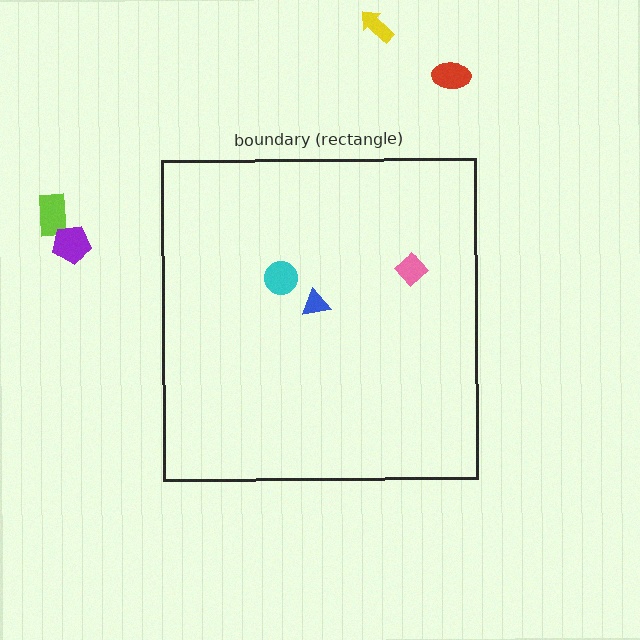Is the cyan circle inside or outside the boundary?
Inside.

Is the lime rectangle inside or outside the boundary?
Outside.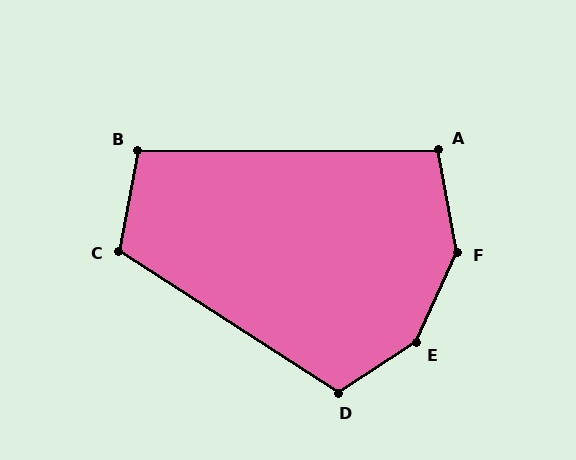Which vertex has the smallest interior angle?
A, at approximately 100 degrees.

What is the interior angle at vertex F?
Approximately 145 degrees (obtuse).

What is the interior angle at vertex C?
Approximately 113 degrees (obtuse).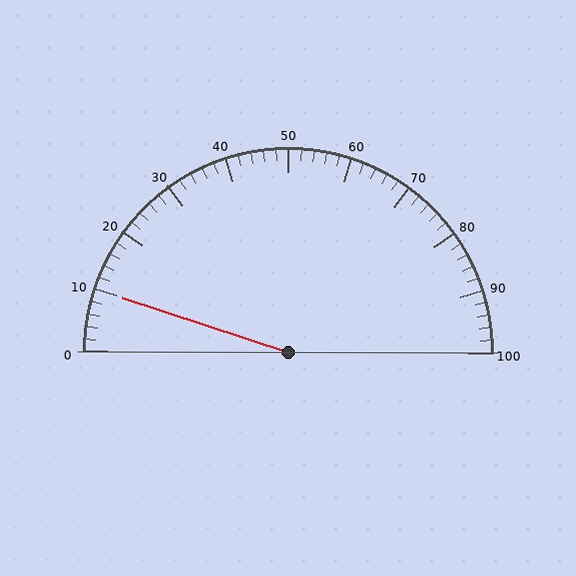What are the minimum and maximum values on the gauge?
The gauge ranges from 0 to 100.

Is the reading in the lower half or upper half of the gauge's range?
The reading is in the lower half of the range (0 to 100).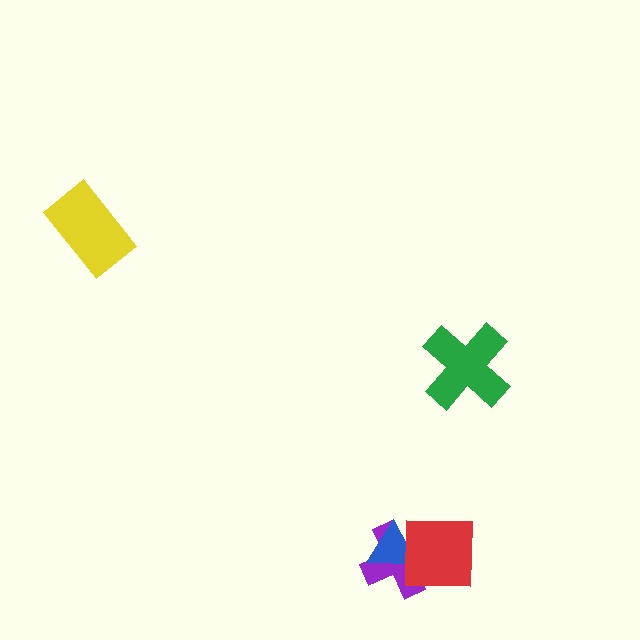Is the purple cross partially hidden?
Yes, it is partially covered by another shape.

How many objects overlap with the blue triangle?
2 objects overlap with the blue triangle.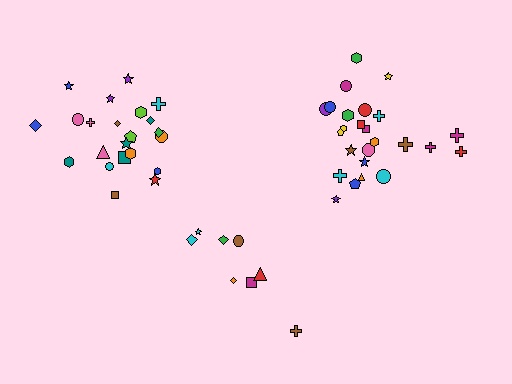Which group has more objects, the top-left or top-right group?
The top-right group.